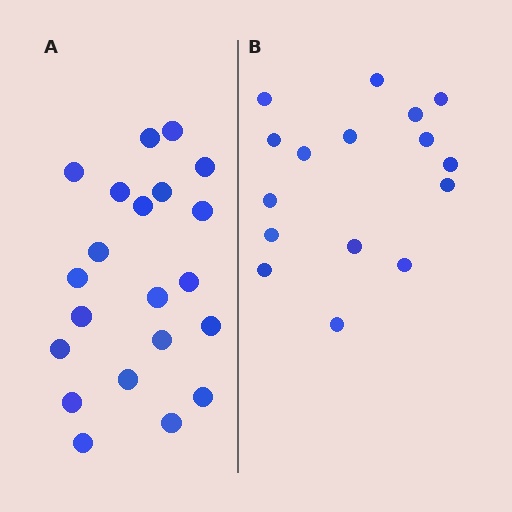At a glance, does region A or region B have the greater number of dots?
Region A (the left region) has more dots.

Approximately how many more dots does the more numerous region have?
Region A has about 5 more dots than region B.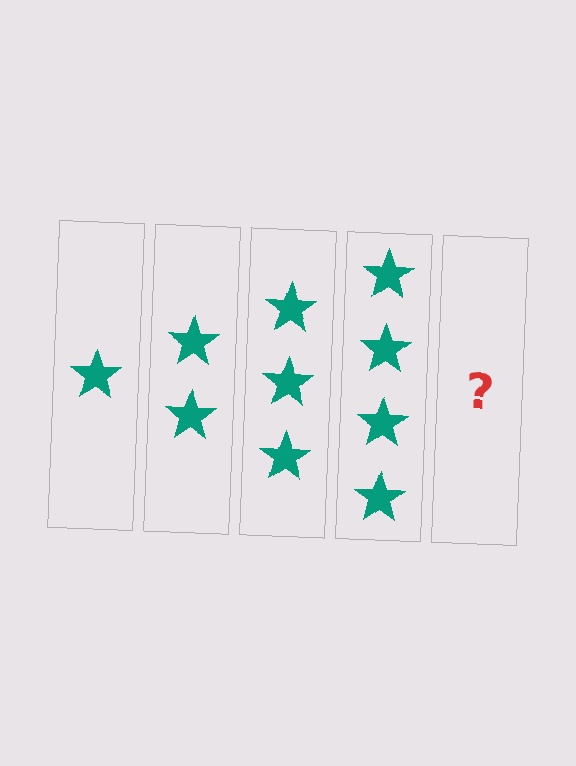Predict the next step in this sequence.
The next step is 5 stars.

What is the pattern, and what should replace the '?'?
The pattern is that each step adds one more star. The '?' should be 5 stars.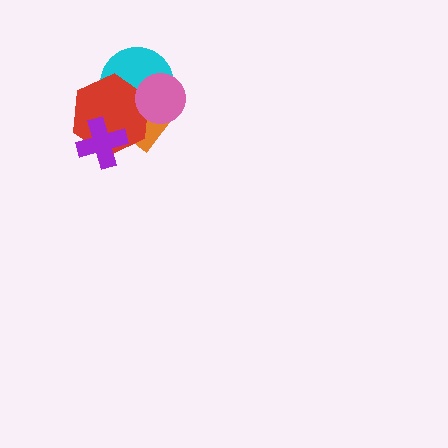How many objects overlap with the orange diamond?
4 objects overlap with the orange diamond.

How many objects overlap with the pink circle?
3 objects overlap with the pink circle.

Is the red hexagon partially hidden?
Yes, it is partially covered by another shape.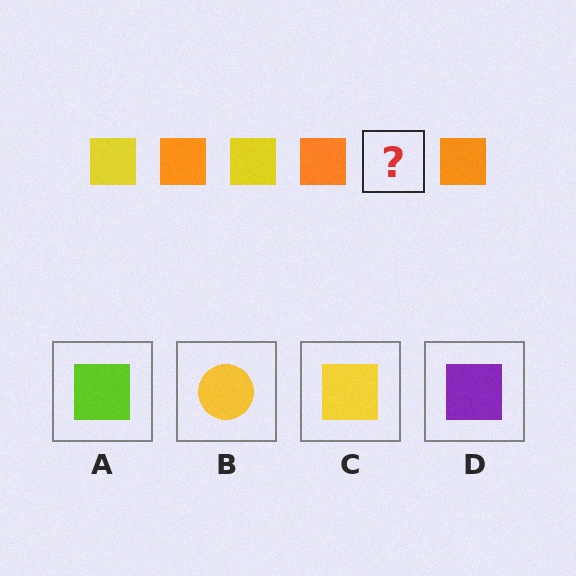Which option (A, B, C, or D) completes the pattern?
C.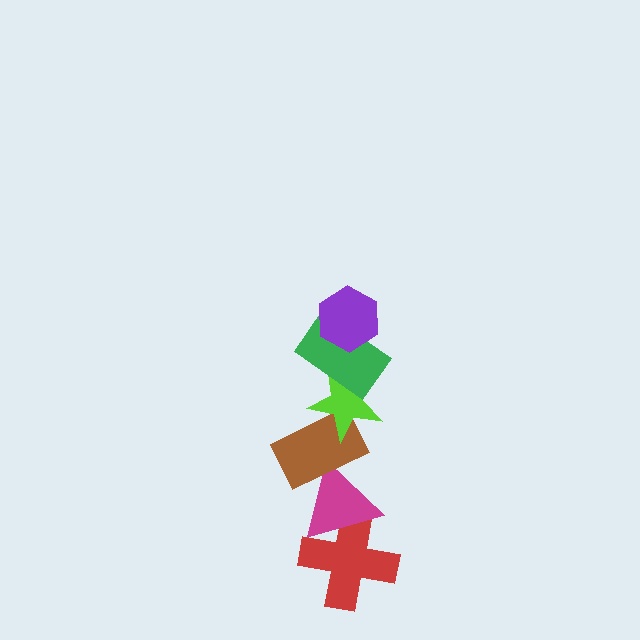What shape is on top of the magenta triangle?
The brown rectangle is on top of the magenta triangle.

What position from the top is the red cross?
The red cross is 6th from the top.